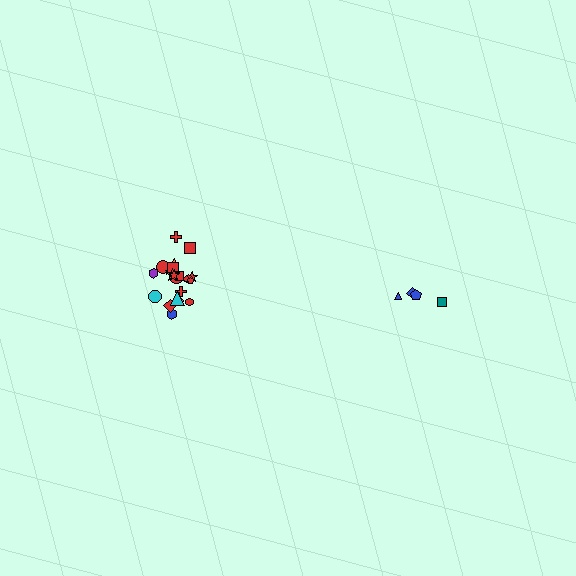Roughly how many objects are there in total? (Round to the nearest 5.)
Roughly 25 objects in total.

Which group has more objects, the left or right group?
The left group.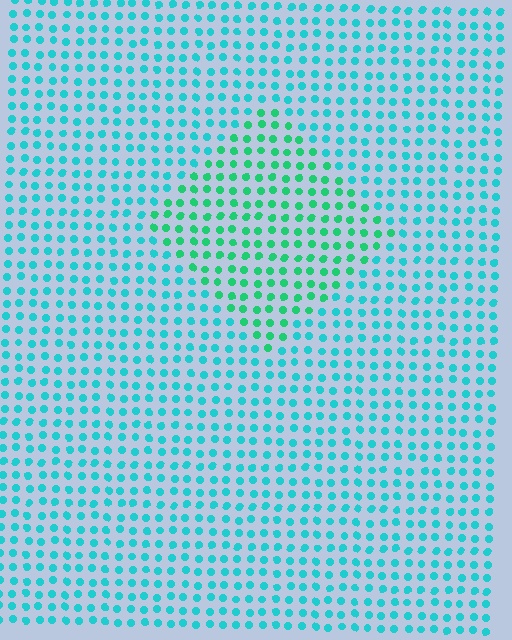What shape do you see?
I see a diamond.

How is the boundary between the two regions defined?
The boundary is defined purely by a slight shift in hue (about 32 degrees). Spacing, size, and orientation are identical on both sides.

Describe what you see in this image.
The image is filled with small cyan elements in a uniform arrangement. A diamond-shaped region is visible where the elements are tinted to a slightly different hue, forming a subtle color boundary.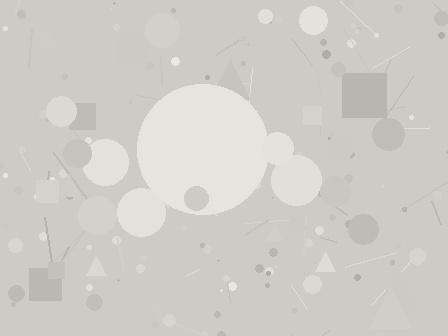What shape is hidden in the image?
A circle is hidden in the image.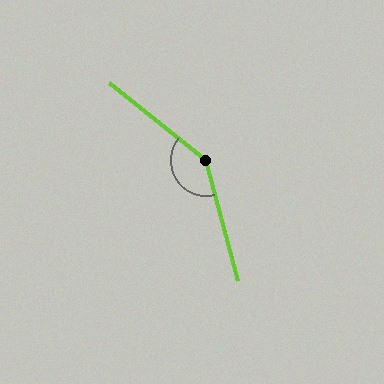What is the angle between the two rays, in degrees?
Approximately 143 degrees.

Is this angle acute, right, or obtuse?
It is obtuse.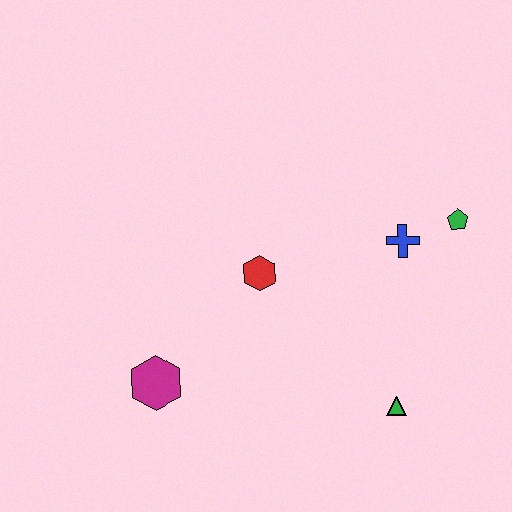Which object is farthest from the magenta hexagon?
The green pentagon is farthest from the magenta hexagon.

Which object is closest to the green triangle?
The blue cross is closest to the green triangle.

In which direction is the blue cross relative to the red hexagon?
The blue cross is to the right of the red hexagon.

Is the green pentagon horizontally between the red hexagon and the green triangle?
No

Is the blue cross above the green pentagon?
No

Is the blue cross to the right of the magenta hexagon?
Yes